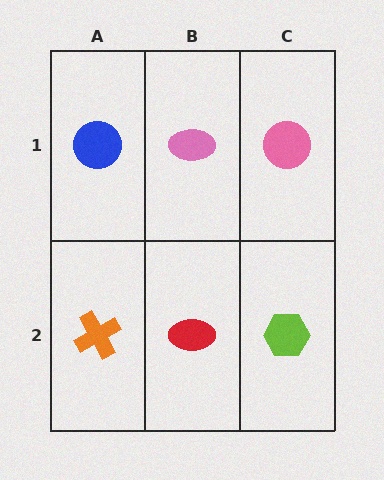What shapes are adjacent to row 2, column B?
A pink ellipse (row 1, column B), an orange cross (row 2, column A), a lime hexagon (row 2, column C).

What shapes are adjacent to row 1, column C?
A lime hexagon (row 2, column C), a pink ellipse (row 1, column B).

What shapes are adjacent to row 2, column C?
A pink circle (row 1, column C), a red ellipse (row 2, column B).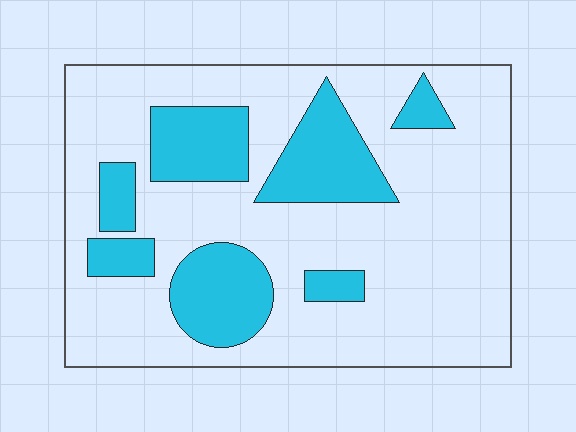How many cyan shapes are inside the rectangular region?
7.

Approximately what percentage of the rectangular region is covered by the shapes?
Approximately 25%.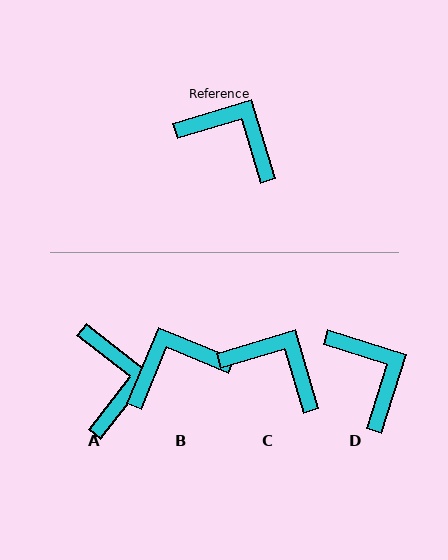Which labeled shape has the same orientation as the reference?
C.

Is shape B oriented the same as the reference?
No, it is off by about 51 degrees.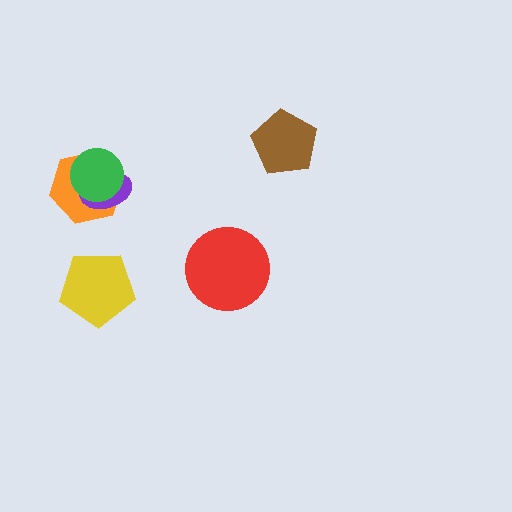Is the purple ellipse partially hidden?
Yes, it is partially covered by another shape.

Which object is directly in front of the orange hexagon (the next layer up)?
The purple ellipse is directly in front of the orange hexagon.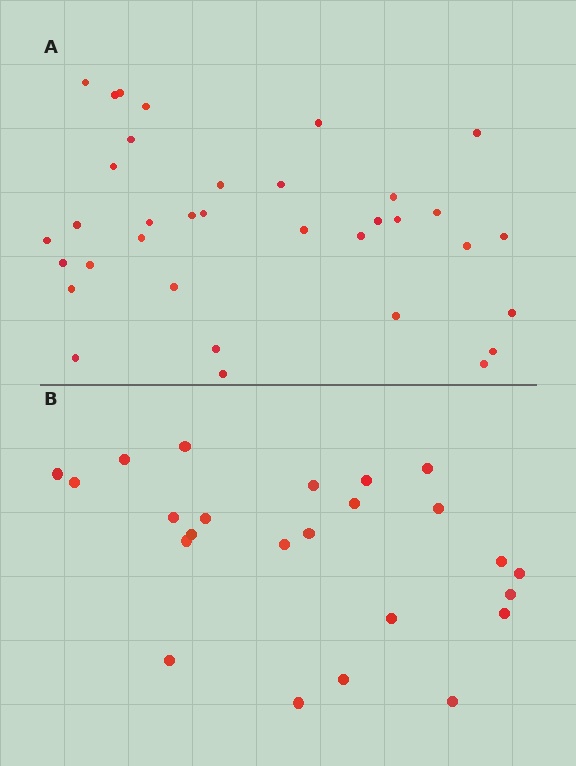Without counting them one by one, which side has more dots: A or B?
Region A (the top region) has more dots.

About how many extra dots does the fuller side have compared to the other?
Region A has roughly 12 or so more dots than region B.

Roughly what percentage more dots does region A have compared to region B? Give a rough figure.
About 45% more.